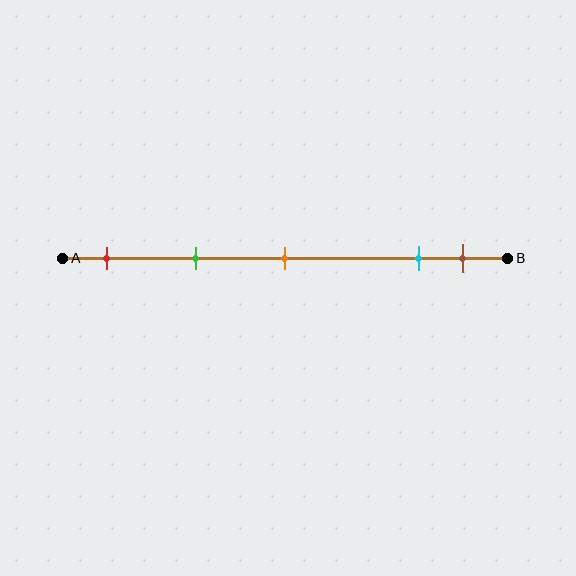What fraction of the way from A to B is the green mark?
The green mark is approximately 30% (0.3) of the way from A to B.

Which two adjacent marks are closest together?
The cyan and brown marks are the closest adjacent pair.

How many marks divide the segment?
There are 5 marks dividing the segment.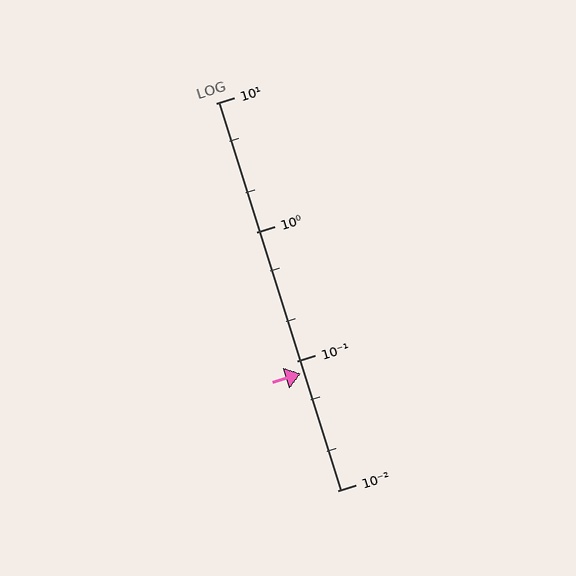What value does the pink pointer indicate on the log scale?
The pointer indicates approximately 0.081.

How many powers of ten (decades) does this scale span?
The scale spans 3 decades, from 0.01 to 10.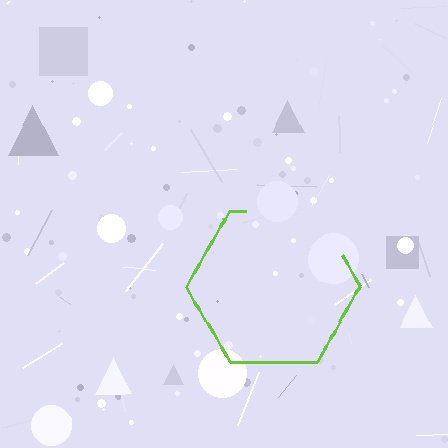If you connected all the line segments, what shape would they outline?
They would outline a hexagon.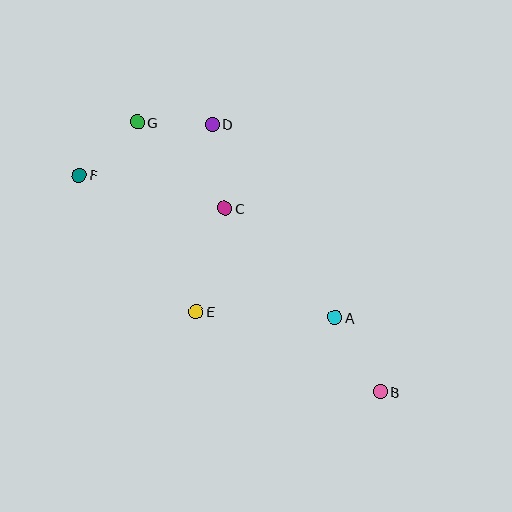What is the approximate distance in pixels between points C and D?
The distance between C and D is approximately 85 pixels.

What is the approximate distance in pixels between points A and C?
The distance between A and C is approximately 155 pixels.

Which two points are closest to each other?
Points D and G are closest to each other.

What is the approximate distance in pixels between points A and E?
The distance between A and E is approximately 139 pixels.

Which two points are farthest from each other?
Points B and F are farthest from each other.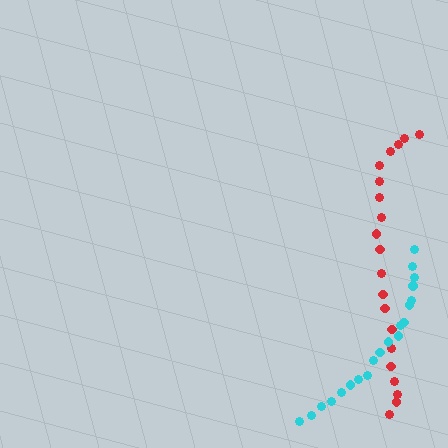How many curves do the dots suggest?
There are 2 distinct paths.